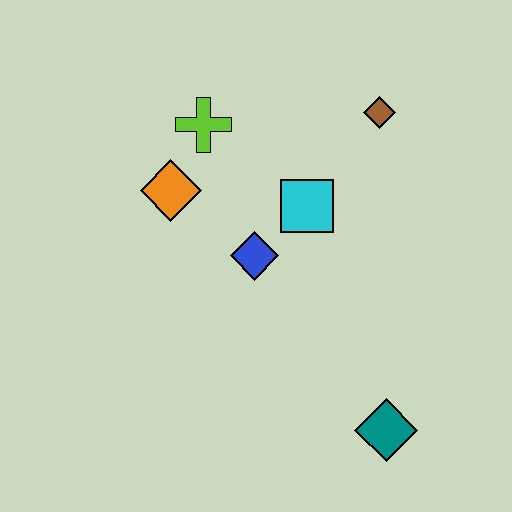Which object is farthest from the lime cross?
The teal diamond is farthest from the lime cross.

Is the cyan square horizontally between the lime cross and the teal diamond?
Yes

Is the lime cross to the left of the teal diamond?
Yes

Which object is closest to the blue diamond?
The cyan square is closest to the blue diamond.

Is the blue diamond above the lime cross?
No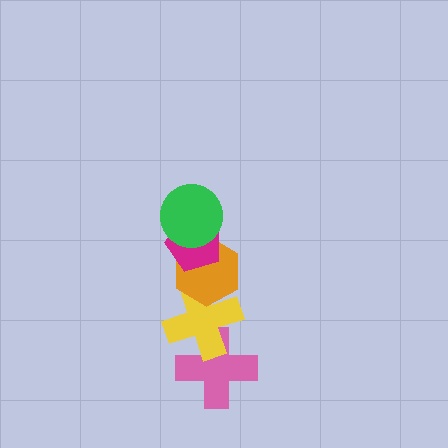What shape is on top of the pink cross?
The yellow cross is on top of the pink cross.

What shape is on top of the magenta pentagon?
The green circle is on top of the magenta pentagon.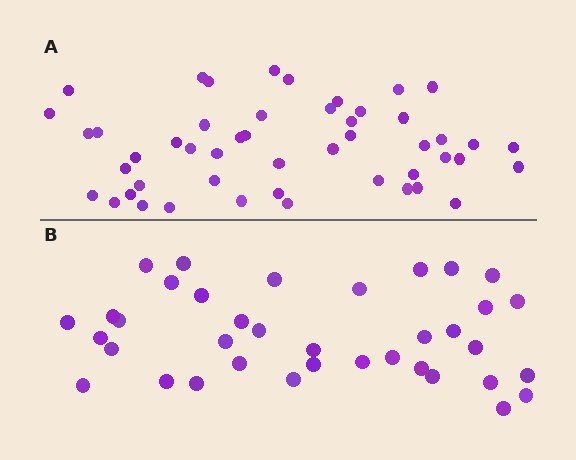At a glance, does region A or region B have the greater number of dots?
Region A (the top region) has more dots.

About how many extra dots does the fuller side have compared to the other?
Region A has roughly 12 or so more dots than region B.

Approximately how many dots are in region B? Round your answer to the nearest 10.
About 40 dots. (The exact count is 37, which rounds to 40.)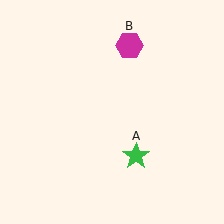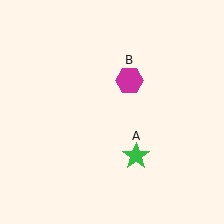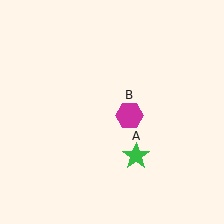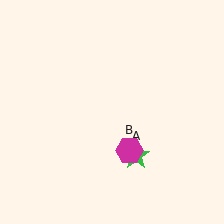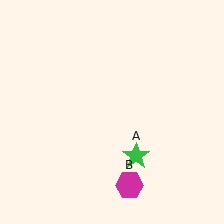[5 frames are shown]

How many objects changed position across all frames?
1 object changed position: magenta hexagon (object B).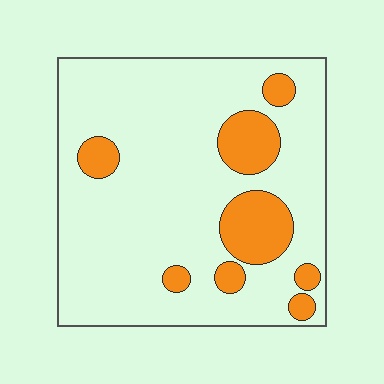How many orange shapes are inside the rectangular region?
8.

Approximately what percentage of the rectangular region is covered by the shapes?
Approximately 15%.